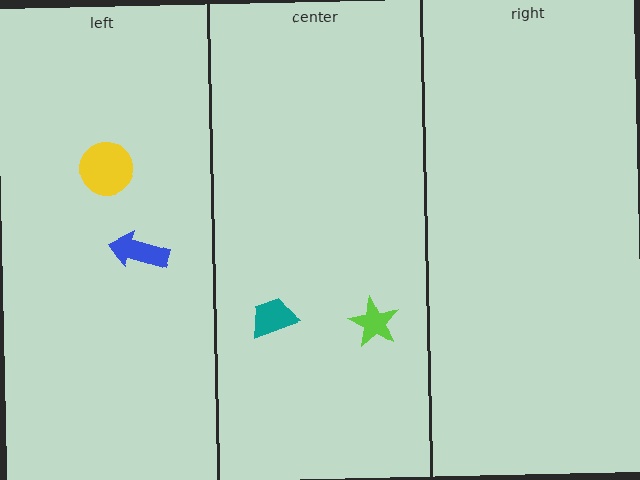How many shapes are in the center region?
2.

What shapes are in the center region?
The lime star, the teal trapezoid.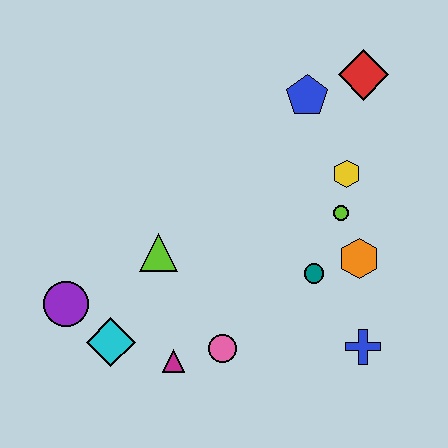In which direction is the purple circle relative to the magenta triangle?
The purple circle is to the left of the magenta triangle.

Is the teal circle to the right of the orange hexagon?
No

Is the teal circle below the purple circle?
No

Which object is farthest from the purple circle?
The red diamond is farthest from the purple circle.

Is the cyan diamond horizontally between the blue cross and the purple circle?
Yes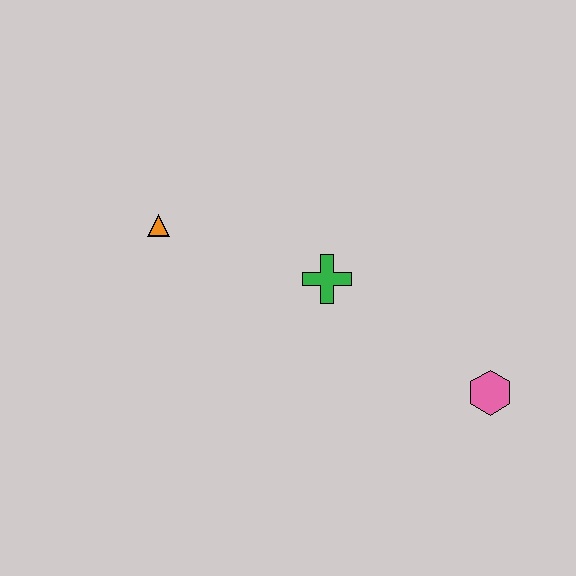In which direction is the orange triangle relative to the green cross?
The orange triangle is to the left of the green cross.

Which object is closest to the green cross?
The orange triangle is closest to the green cross.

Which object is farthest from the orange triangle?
The pink hexagon is farthest from the orange triangle.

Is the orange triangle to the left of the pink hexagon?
Yes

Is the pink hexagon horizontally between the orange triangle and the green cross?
No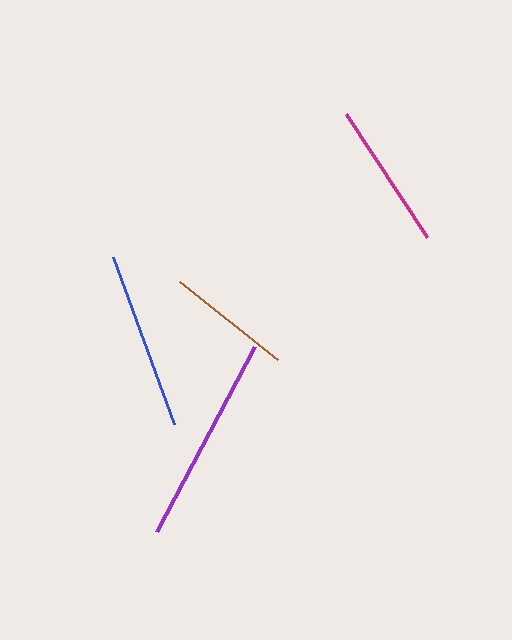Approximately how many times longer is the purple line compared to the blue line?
The purple line is approximately 1.2 times the length of the blue line.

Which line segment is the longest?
The purple line is the longest at approximately 209 pixels.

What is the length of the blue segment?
The blue segment is approximately 178 pixels long.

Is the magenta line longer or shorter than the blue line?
The blue line is longer than the magenta line.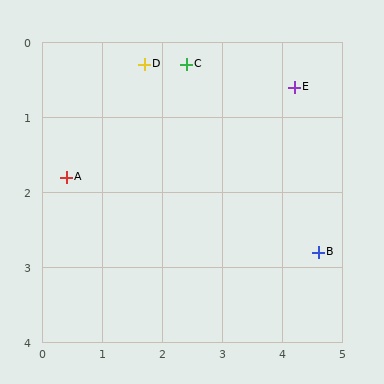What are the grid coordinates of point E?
Point E is at approximately (4.2, 0.6).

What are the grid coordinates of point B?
Point B is at approximately (4.6, 2.8).